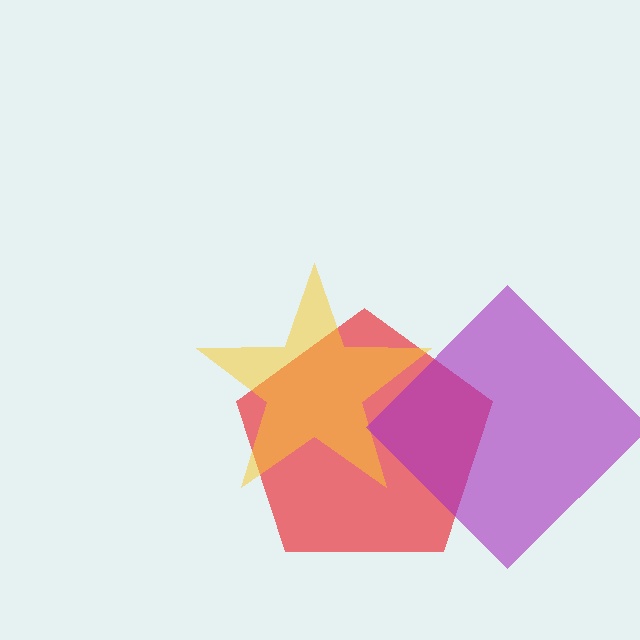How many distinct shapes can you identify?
There are 3 distinct shapes: a red pentagon, a yellow star, a purple diamond.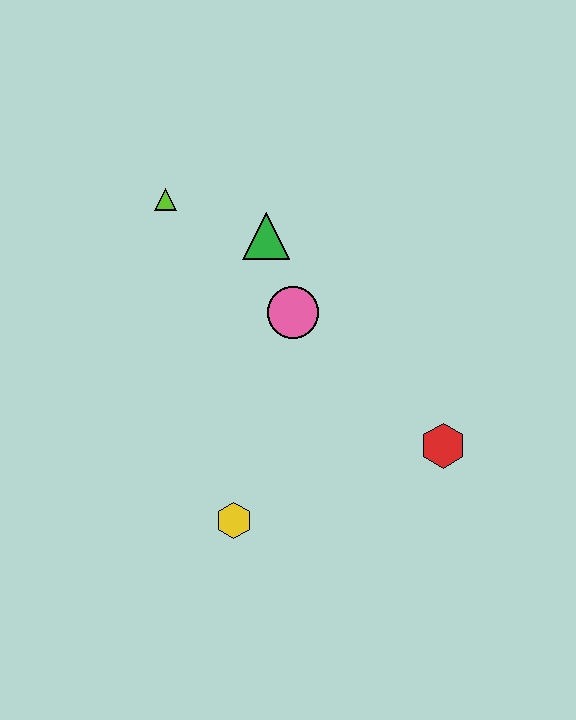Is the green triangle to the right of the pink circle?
No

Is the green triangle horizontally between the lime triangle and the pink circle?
Yes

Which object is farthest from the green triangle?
The yellow hexagon is farthest from the green triangle.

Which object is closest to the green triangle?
The pink circle is closest to the green triangle.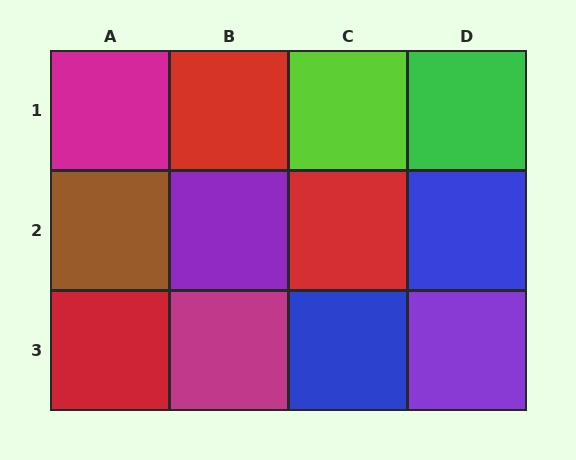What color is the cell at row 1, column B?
Red.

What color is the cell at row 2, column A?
Brown.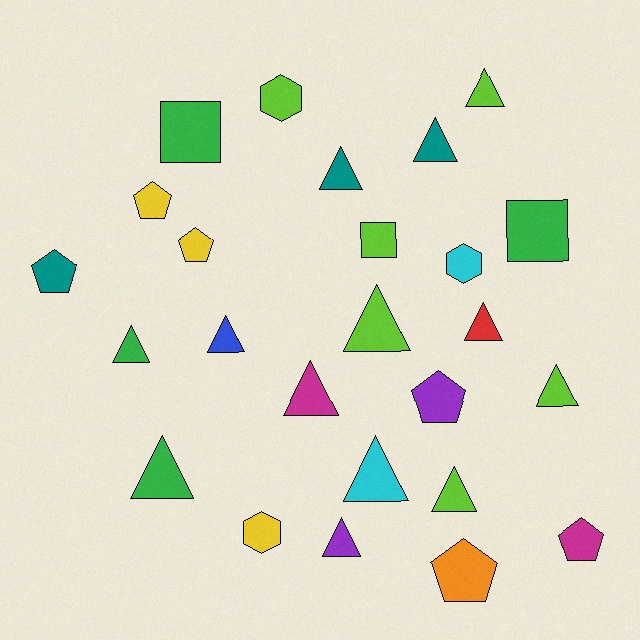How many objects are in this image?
There are 25 objects.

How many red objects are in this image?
There is 1 red object.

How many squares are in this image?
There are 3 squares.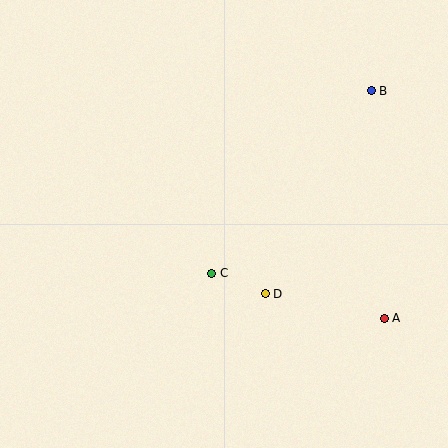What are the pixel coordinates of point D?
Point D is at (265, 294).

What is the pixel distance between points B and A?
The distance between B and A is 228 pixels.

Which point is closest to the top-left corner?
Point C is closest to the top-left corner.